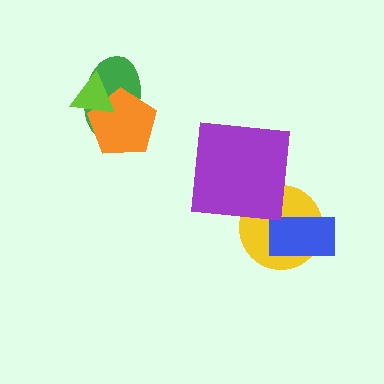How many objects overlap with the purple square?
1 object overlaps with the purple square.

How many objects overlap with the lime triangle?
2 objects overlap with the lime triangle.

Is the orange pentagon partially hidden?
Yes, it is partially covered by another shape.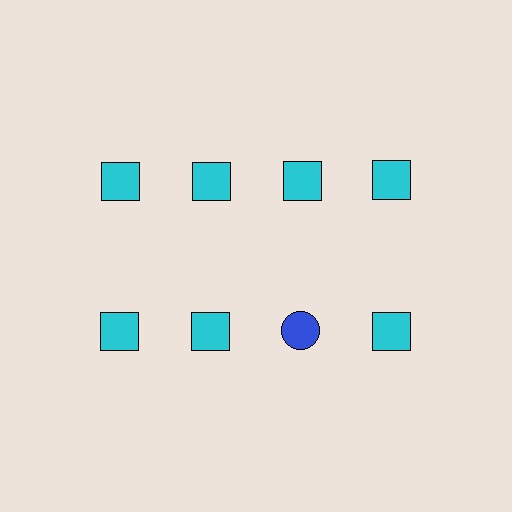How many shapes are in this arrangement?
There are 8 shapes arranged in a grid pattern.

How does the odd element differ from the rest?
It differs in both color (blue instead of cyan) and shape (circle instead of square).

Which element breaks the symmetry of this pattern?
The blue circle in the second row, center column breaks the symmetry. All other shapes are cyan squares.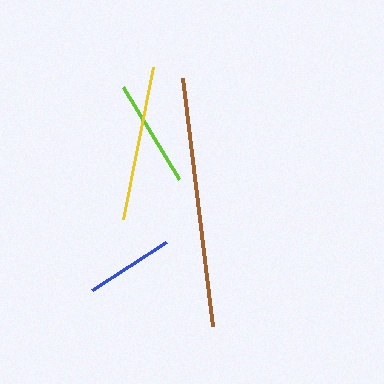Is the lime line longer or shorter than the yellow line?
The yellow line is longer than the lime line.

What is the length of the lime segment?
The lime segment is approximately 108 pixels long.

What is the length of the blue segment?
The blue segment is approximately 88 pixels long.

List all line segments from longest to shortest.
From longest to shortest: brown, yellow, lime, blue.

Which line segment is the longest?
The brown line is the longest at approximately 250 pixels.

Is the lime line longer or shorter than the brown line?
The brown line is longer than the lime line.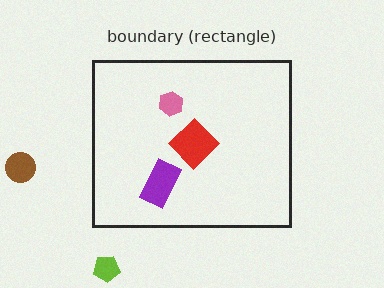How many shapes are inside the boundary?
3 inside, 2 outside.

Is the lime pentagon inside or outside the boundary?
Outside.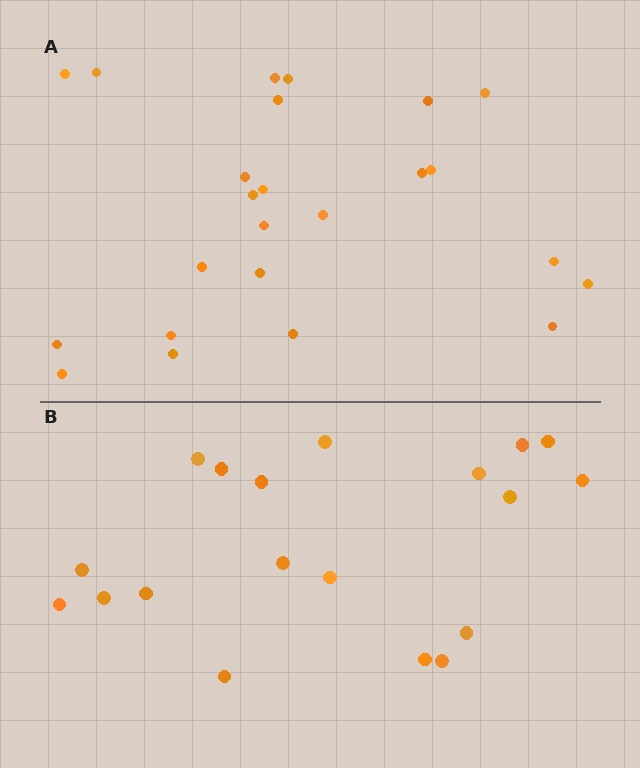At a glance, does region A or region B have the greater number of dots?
Region A (the top region) has more dots.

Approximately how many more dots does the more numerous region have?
Region A has about 5 more dots than region B.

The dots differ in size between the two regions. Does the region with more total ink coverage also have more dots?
No. Region B has more total ink coverage because its dots are larger, but region A actually contains more individual dots. Total area can be misleading — the number of items is what matters here.